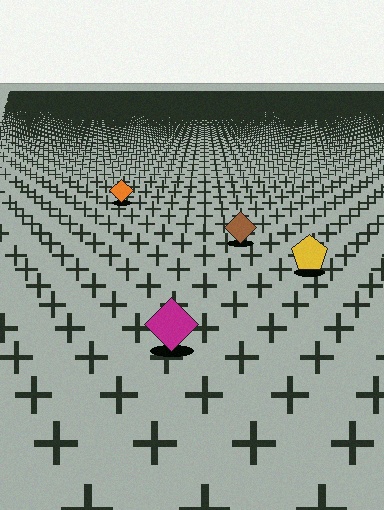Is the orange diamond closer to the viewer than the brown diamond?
No. The brown diamond is closer — you can tell from the texture gradient: the ground texture is coarser near it.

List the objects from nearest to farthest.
From nearest to farthest: the magenta diamond, the yellow pentagon, the brown diamond, the orange diamond.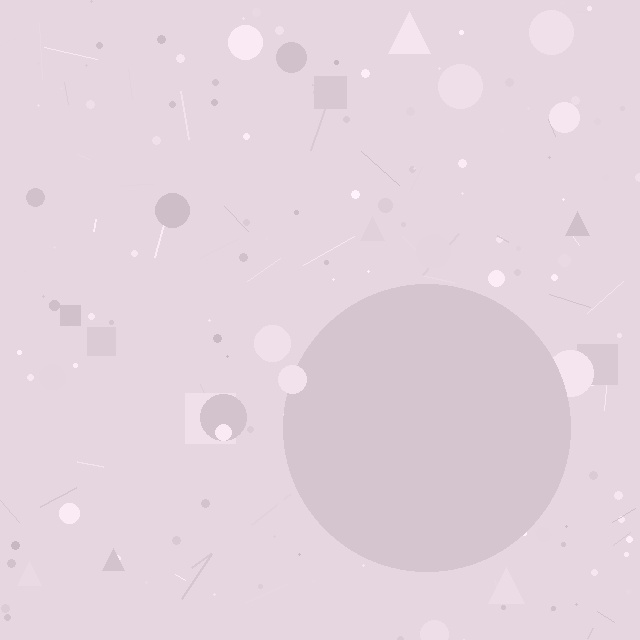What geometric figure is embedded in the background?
A circle is embedded in the background.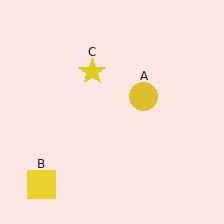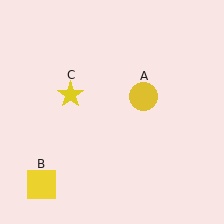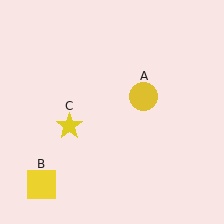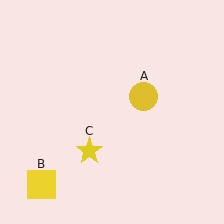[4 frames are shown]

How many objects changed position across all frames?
1 object changed position: yellow star (object C).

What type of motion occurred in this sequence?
The yellow star (object C) rotated counterclockwise around the center of the scene.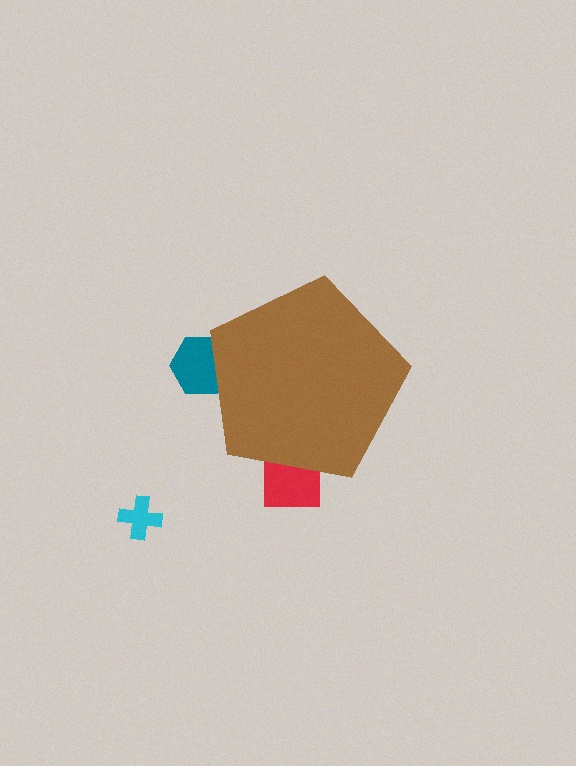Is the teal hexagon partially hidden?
Yes, the teal hexagon is partially hidden behind the brown pentagon.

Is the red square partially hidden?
Yes, the red square is partially hidden behind the brown pentagon.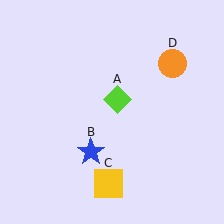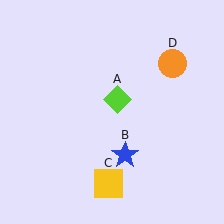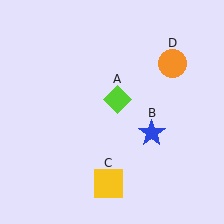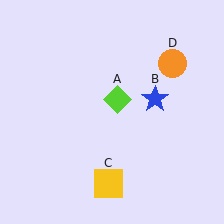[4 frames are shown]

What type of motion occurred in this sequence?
The blue star (object B) rotated counterclockwise around the center of the scene.